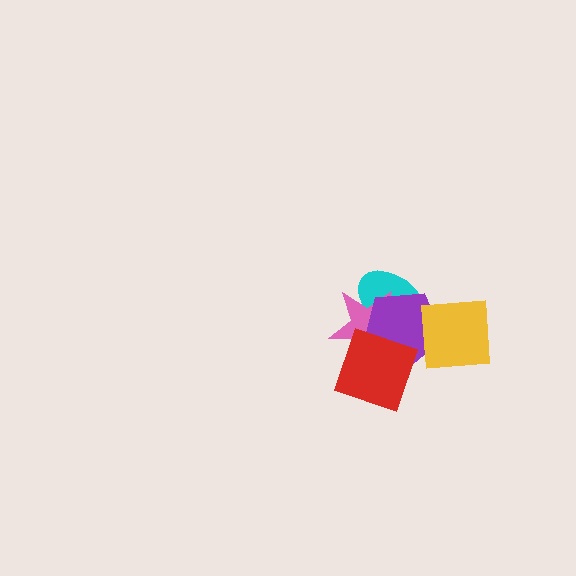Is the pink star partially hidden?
Yes, it is partially covered by another shape.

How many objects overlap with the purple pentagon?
4 objects overlap with the purple pentagon.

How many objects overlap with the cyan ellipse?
4 objects overlap with the cyan ellipse.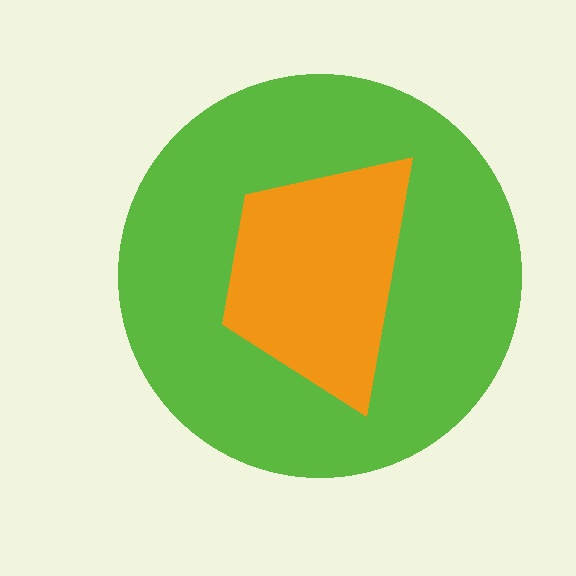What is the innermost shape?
The orange trapezoid.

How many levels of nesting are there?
2.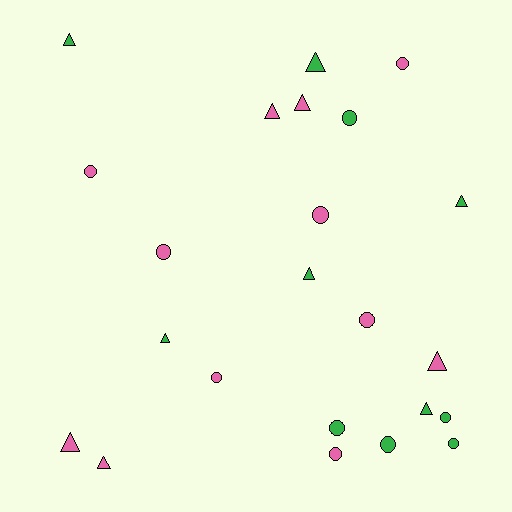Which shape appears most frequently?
Circle, with 12 objects.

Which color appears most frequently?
Pink, with 12 objects.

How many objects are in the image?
There are 23 objects.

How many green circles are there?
There are 5 green circles.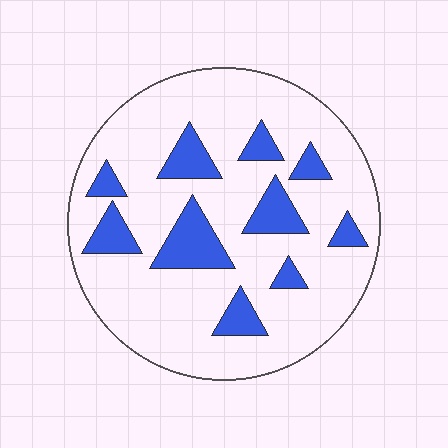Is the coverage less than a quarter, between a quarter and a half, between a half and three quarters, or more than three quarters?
Less than a quarter.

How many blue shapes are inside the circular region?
10.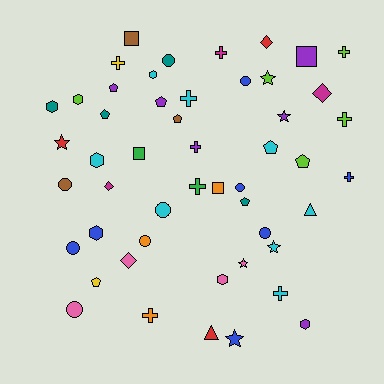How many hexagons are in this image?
There are 7 hexagons.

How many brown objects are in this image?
There are 3 brown objects.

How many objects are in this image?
There are 50 objects.